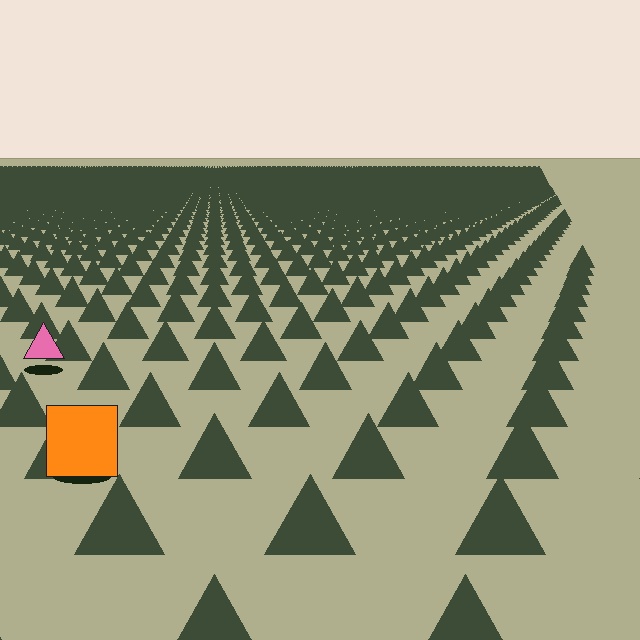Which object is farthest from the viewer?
The pink triangle is farthest from the viewer. It appears smaller and the ground texture around it is denser.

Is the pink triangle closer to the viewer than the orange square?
No. The orange square is closer — you can tell from the texture gradient: the ground texture is coarser near it.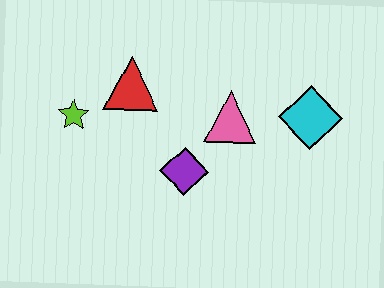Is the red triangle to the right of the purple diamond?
No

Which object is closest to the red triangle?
The lime star is closest to the red triangle.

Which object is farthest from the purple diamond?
The cyan diamond is farthest from the purple diamond.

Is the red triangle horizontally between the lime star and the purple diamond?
Yes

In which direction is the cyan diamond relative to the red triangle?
The cyan diamond is to the right of the red triangle.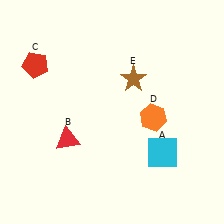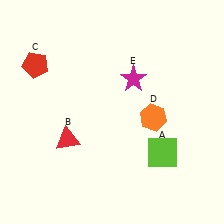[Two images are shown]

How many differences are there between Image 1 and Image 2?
There are 2 differences between the two images.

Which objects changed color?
A changed from cyan to lime. E changed from brown to magenta.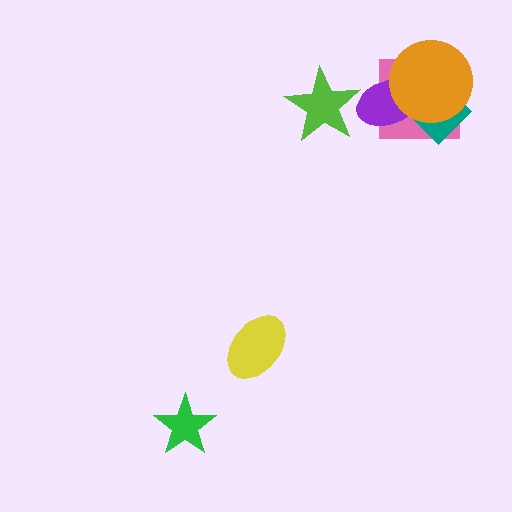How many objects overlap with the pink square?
3 objects overlap with the pink square.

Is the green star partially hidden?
No, no other shape covers it.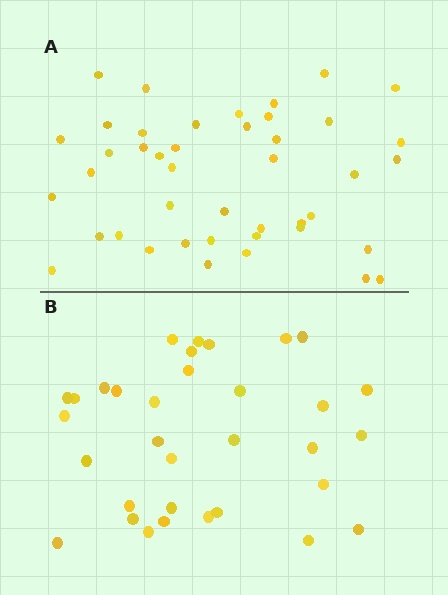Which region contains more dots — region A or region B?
Region A (the top region) has more dots.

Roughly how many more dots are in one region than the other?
Region A has roughly 10 or so more dots than region B.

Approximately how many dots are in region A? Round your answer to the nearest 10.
About 40 dots. (The exact count is 43, which rounds to 40.)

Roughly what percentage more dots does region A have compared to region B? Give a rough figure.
About 30% more.